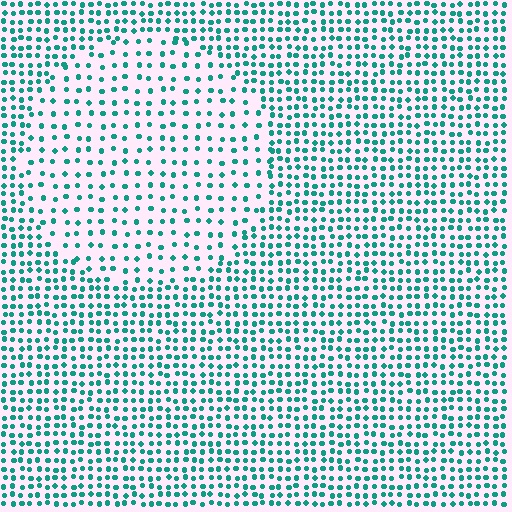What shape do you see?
I see a circle.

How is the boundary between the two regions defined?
The boundary is defined by a change in element density (approximately 1.9x ratio). All elements are the same color, size, and shape.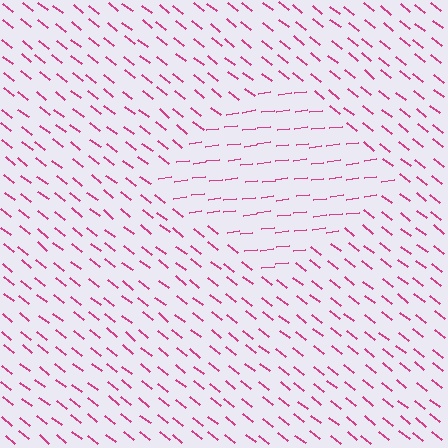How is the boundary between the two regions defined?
The boundary is defined purely by a change in line orientation (approximately 45 degrees difference). All lines are the same color and thickness.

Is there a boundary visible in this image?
Yes, there is a texture boundary formed by a change in line orientation.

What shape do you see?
I see a diamond.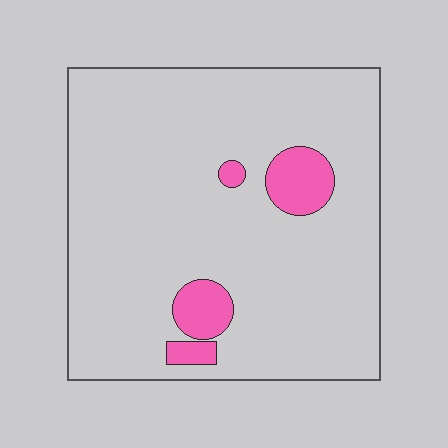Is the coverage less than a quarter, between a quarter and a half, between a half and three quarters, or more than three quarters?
Less than a quarter.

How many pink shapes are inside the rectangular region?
4.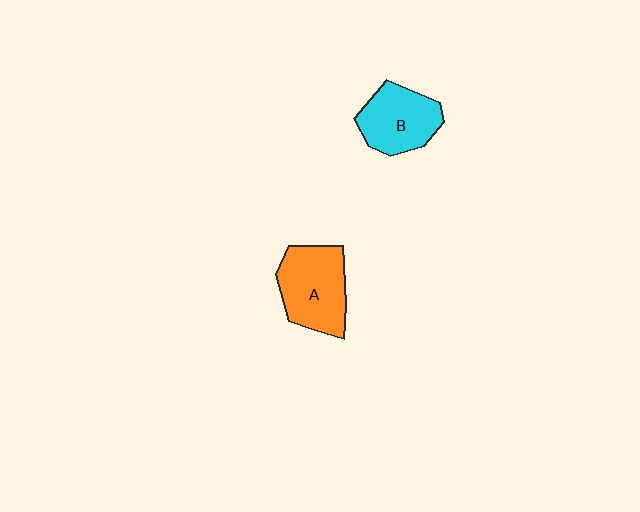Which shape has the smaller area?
Shape B (cyan).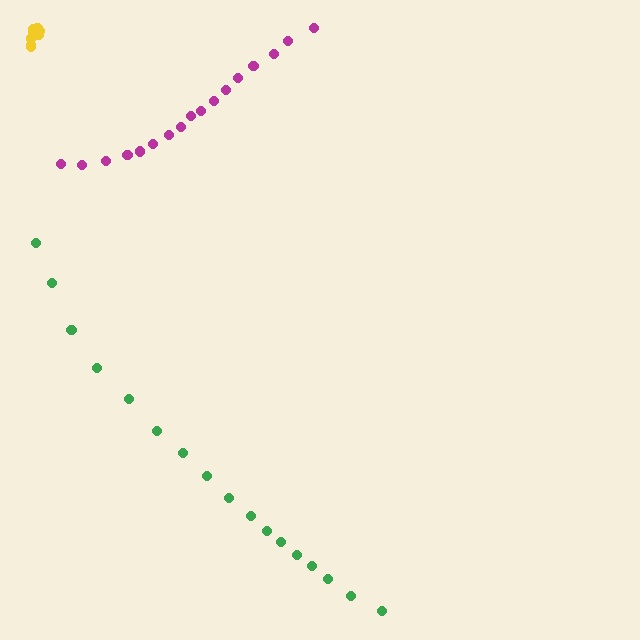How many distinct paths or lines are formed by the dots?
There are 3 distinct paths.